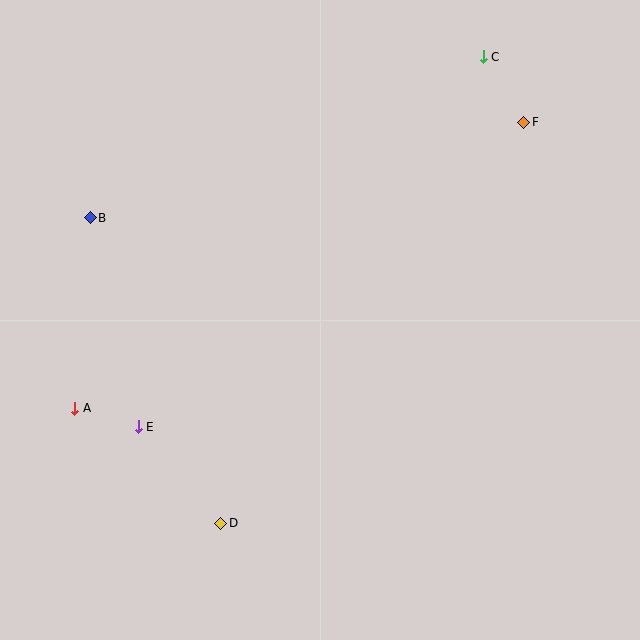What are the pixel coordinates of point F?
Point F is at (524, 122).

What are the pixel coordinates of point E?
Point E is at (138, 427).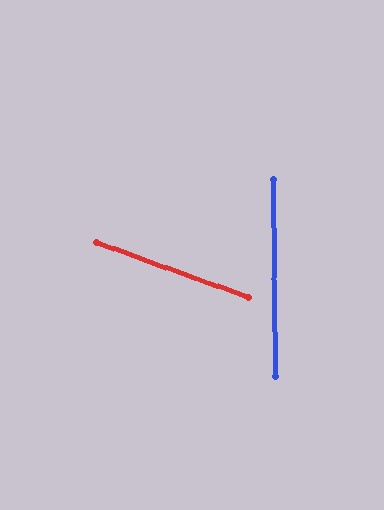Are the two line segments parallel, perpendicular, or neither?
Neither parallel nor perpendicular — they differ by about 69°.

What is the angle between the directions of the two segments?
Approximately 69 degrees.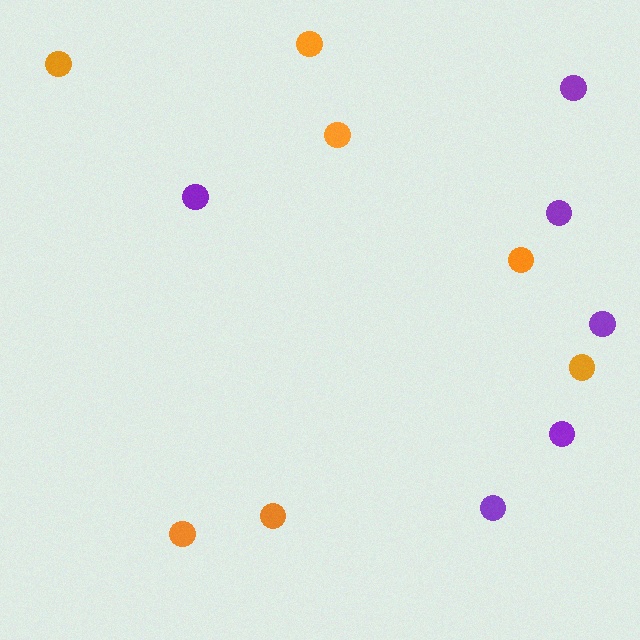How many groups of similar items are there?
There are 2 groups: one group of purple circles (6) and one group of orange circles (7).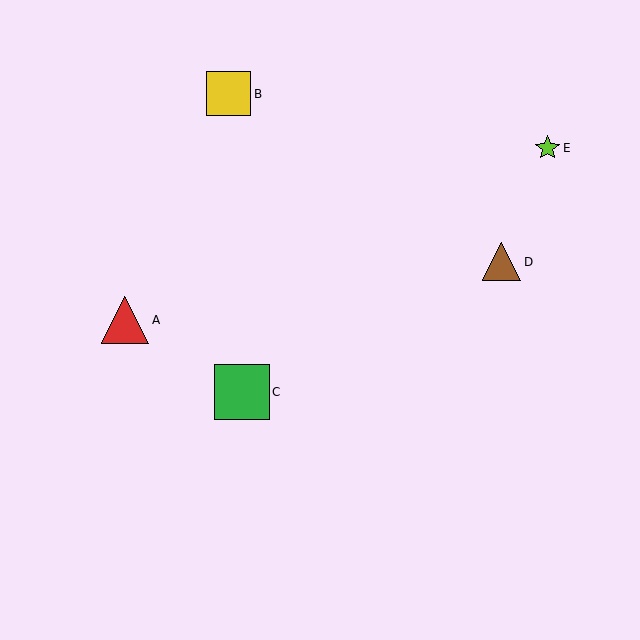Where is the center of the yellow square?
The center of the yellow square is at (229, 94).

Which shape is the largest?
The green square (labeled C) is the largest.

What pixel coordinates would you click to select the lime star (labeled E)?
Click at (547, 148) to select the lime star E.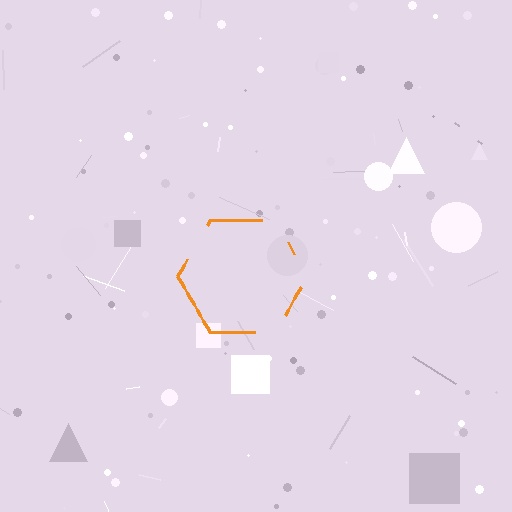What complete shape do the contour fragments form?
The contour fragments form a hexagon.